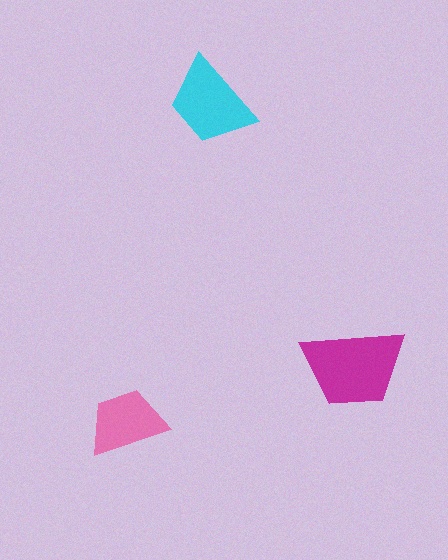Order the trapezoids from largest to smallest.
the magenta one, the cyan one, the pink one.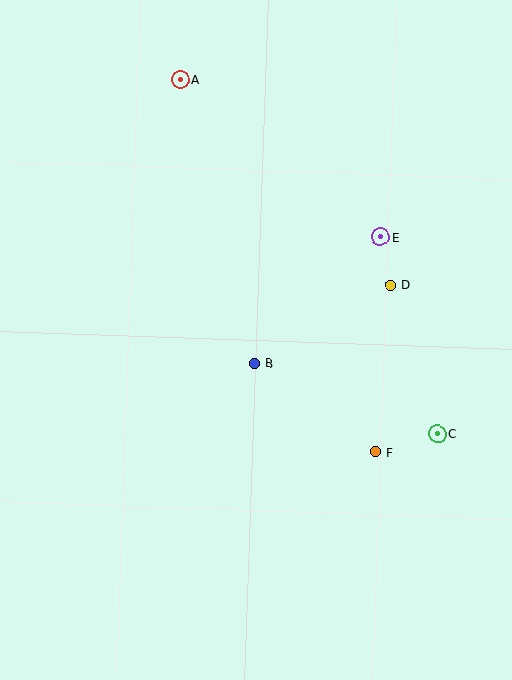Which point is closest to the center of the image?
Point B at (255, 363) is closest to the center.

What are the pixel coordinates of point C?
Point C is at (437, 433).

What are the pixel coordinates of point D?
Point D is at (390, 285).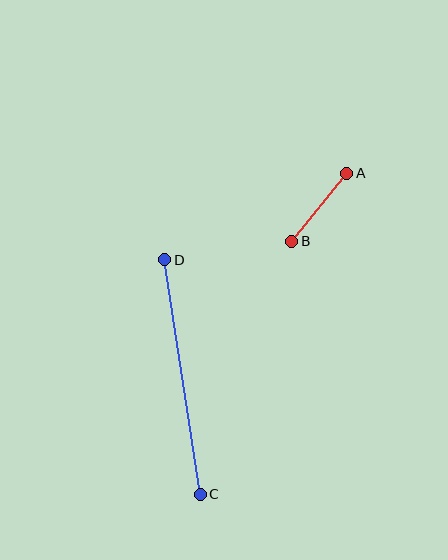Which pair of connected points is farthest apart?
Points C and D are farthest apart.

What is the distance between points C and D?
The distance is approximately 237 pixels.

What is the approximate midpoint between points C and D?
The midpoint is at approximately (183, 377) pixels.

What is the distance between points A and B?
The distance is approximately 87 pixels.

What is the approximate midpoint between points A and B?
The midpoint is at approximately (319, 207) pixels.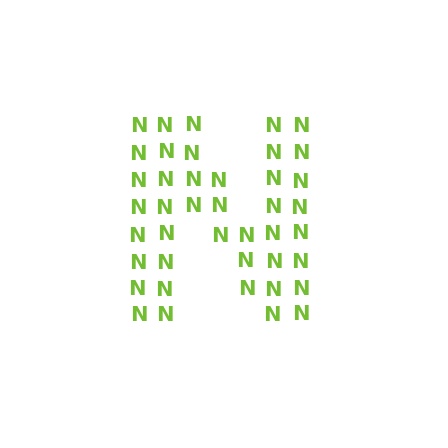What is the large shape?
The large shape is the letter N.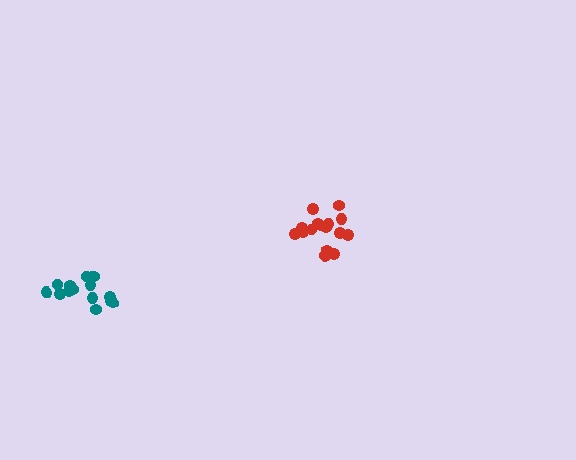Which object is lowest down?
The teal cluster is bottommost.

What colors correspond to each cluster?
The clusters are colored: red, teal.